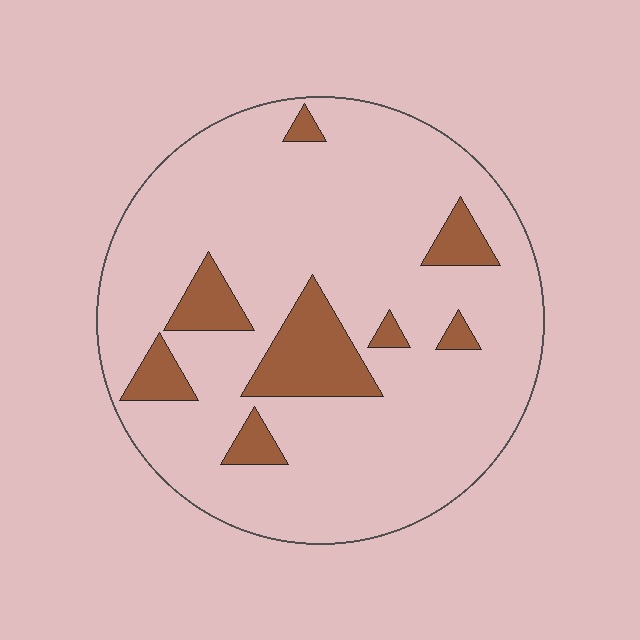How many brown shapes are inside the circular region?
8.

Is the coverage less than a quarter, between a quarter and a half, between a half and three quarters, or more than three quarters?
Less than a quarter.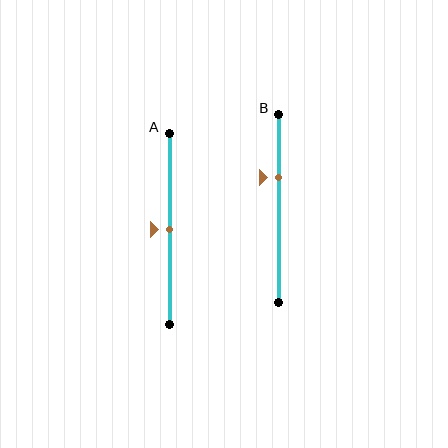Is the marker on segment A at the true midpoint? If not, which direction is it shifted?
Yes, the marker on segment A is at the true midpoint.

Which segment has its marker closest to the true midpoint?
Segment A has its marker closest to the true midpoint.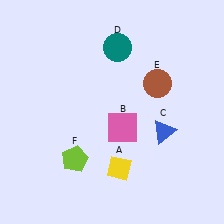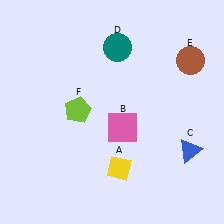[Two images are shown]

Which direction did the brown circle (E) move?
The brown circle (E) moved right.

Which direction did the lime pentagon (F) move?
The lime pentagon (F) moved up.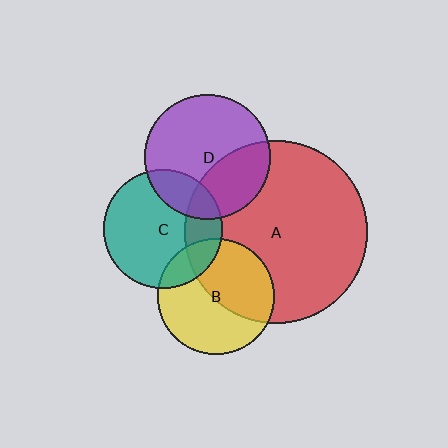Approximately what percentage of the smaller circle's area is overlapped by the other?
Approximately 25%.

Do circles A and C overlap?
Yes.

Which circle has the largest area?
Circle A (red).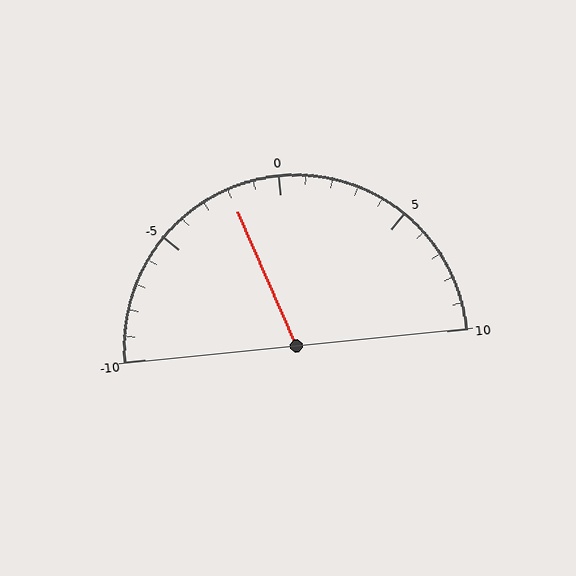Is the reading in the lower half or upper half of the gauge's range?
The reading is in the lower half of the range (-10 to 10).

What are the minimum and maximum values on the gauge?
The gauge ranges from -10 to 10.